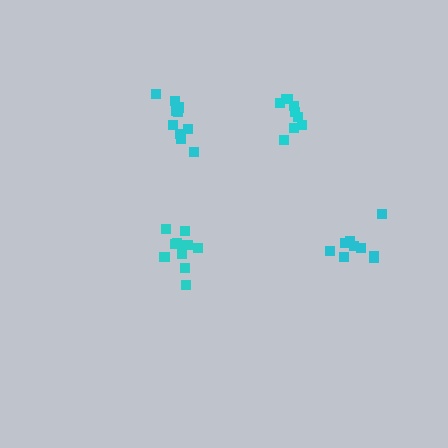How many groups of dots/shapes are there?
There are 4 groups.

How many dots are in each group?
Group 1: 9 dots, Group 2: 10 dots, Group 3: 12 dots, Group 4: 9 dots (40 total).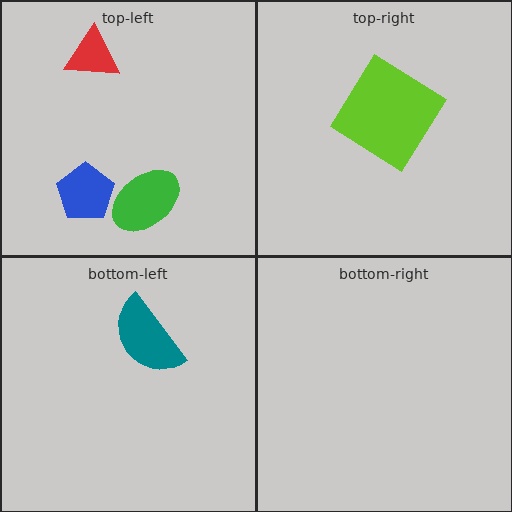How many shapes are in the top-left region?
3.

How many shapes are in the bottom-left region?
1.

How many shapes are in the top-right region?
1.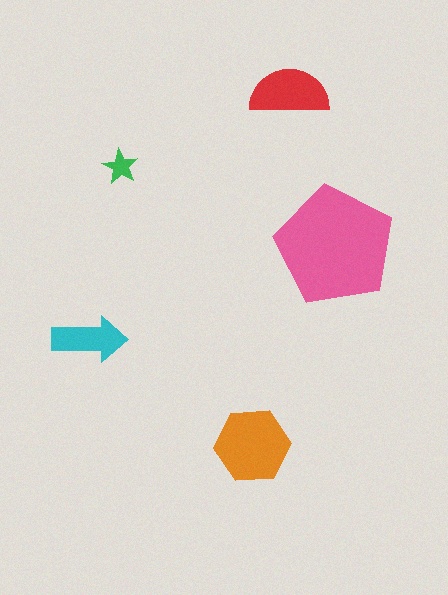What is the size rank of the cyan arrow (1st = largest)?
4th.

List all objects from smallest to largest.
The green star, the cyan arrow, the red semicircle, the orange hexagon, the pink pentagon.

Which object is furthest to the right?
The pink pentagon is rightmost.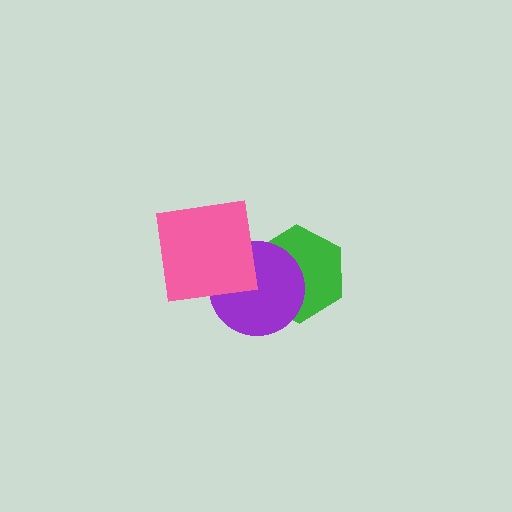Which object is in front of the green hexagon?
The purple circle is in front of the green hexagon.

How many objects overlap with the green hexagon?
1 object overlaps with the green hexagon.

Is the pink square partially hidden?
No, no other shape covers it.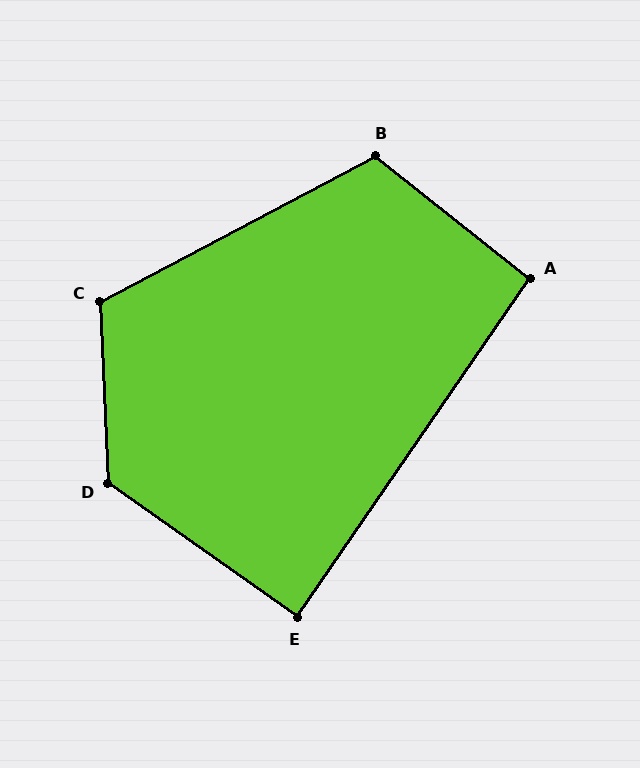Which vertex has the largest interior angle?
D, at approximately 127 degrees.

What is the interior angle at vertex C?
Approximately 116 degrees (obtuse).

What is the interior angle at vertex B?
Approximately 114 degrees (obtuse).